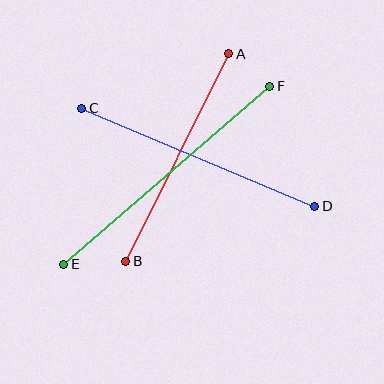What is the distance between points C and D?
The distance is approximately 253 pixels.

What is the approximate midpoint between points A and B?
The midpoint is at approximately (177, 157) pixels.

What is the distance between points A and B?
The distance is approximately 232 pixels.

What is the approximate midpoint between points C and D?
The midpoint is at approximately (198, 157) pixels.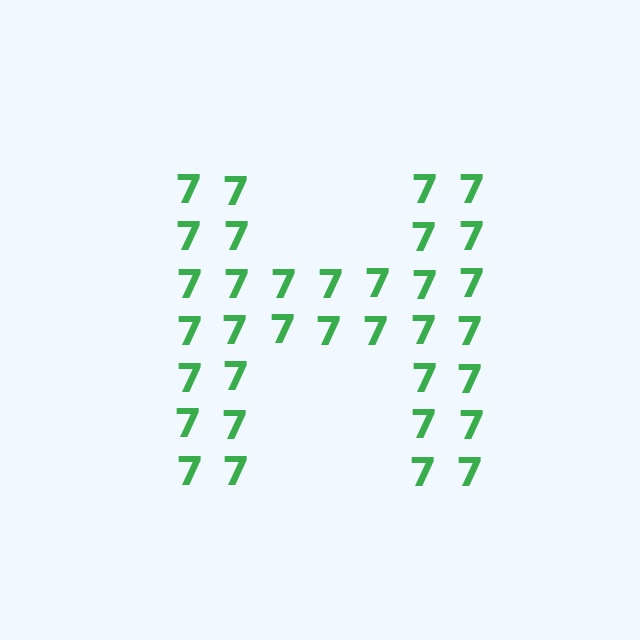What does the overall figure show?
The overall figure shows the letter H.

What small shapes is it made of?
It is made of small digit 7's.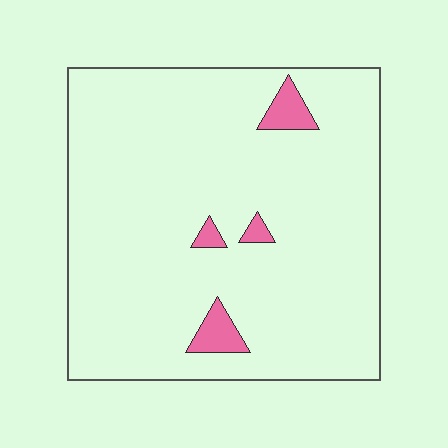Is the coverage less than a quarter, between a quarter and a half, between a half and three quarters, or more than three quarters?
Less than a quarter.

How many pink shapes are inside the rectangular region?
4.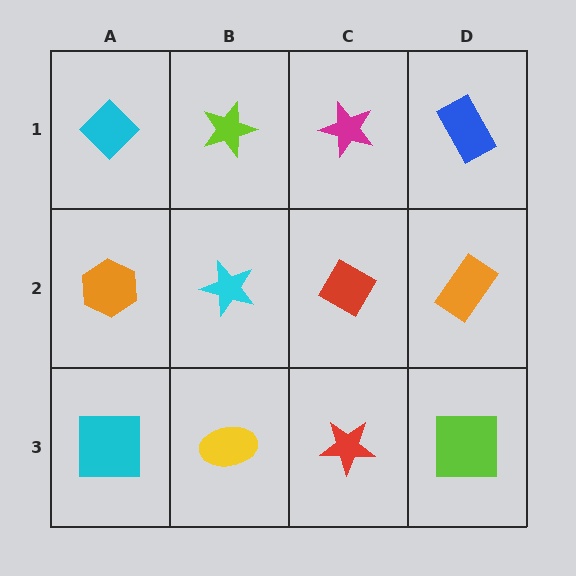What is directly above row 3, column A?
An orange hexagon.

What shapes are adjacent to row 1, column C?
A red diamond (row 2, column C), a lime star (row 1, column B), a blue rectangle (row 1, column D).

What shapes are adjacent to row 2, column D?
A blue rectangle (row 1, column D), a lime square (row 3, column D), a red diamond (row 2, column C).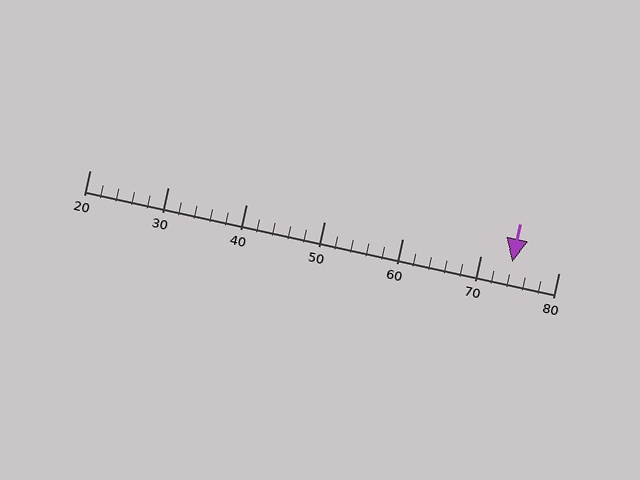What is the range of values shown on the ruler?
The ruler shows values from 20 to 80.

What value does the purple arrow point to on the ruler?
The purple arrow points to approximately 74.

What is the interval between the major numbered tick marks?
The major tick marks are spaced 10 units apart.